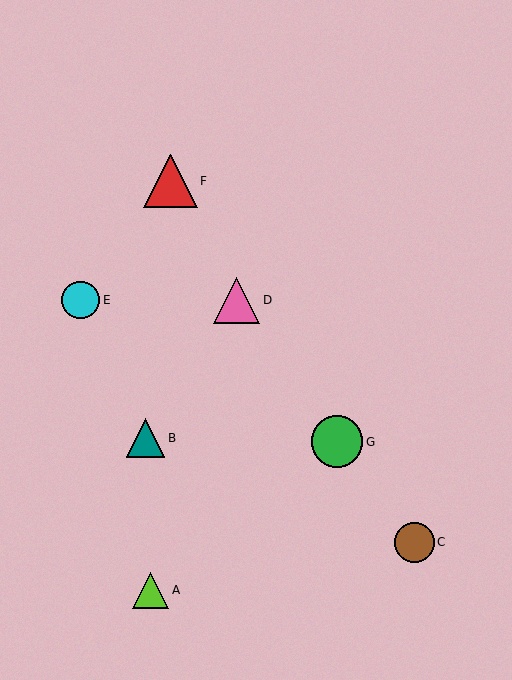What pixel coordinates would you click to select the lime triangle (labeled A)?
Click at (151, 590) to select the lime triangle A.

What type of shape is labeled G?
Shape G is a green circle.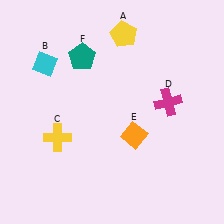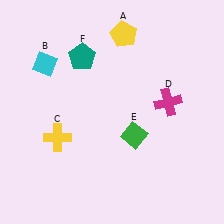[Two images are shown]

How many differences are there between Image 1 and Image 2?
There is 1 difference between the two images.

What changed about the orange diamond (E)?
In Image 1, E is orange. In Image 2, it changed to green.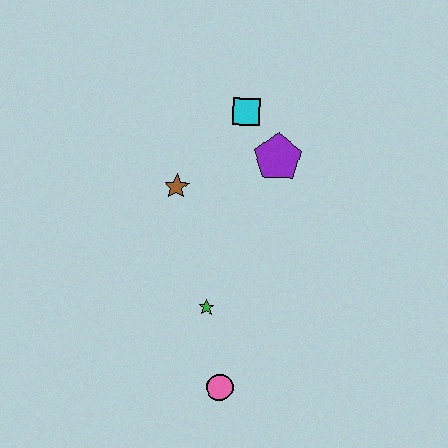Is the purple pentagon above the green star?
Yes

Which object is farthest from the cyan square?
The pink circle is farthest from the cyan square.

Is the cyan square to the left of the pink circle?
No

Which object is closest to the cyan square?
The purple pentagon is closest to the cyan square.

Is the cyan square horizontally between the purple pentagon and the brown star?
Yes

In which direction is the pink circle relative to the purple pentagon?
The pink circle is below the purple pentagon.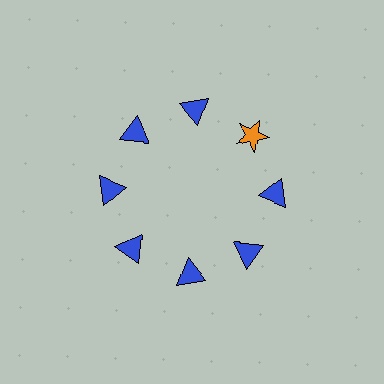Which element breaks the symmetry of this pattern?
The orange star at roughly the 2 o'clock position breaks the symmetry. All other shapes are blue triangles.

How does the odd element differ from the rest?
It differs in both color (orange instead of blue) and shape (star instead of triangle).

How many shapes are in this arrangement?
There are 8 shapes arranged in a ring pattern.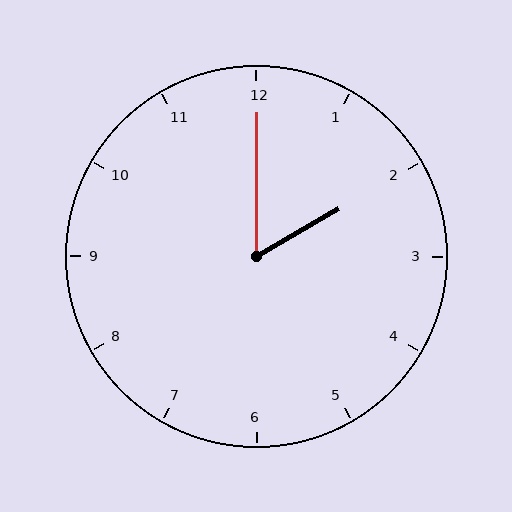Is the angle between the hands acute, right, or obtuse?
It is acute.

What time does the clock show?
2:00.